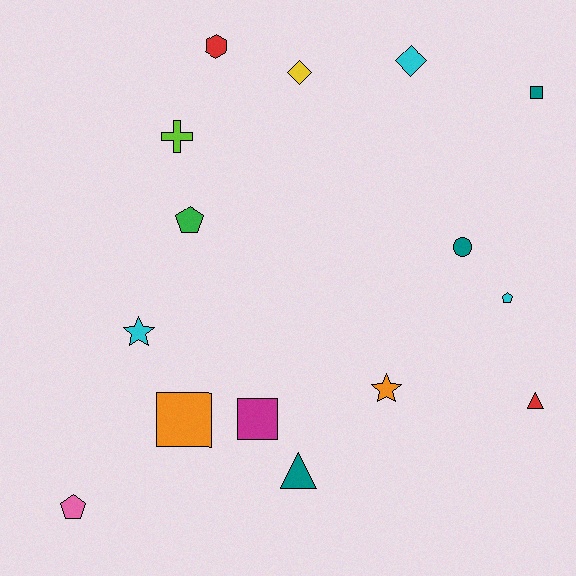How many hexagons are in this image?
There is 1 hexagon.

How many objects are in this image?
There are 15 objects.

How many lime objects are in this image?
There is 1 lime object.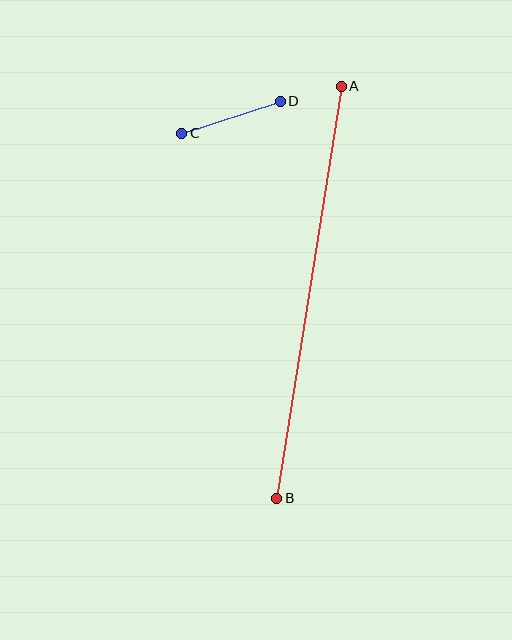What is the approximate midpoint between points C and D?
The midpoint is at approximately (231, 117) pixels.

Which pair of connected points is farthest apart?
Points A and B are farthest apart.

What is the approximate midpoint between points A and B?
The midpoint is at approximately (309, 292) pixels.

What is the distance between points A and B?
The distance is approximately 417 pixels.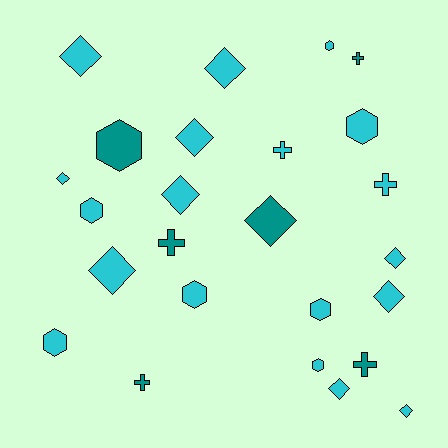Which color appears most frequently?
Cyan, with 19 objects.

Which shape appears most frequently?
Diamond, with 11 objects.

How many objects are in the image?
There are 25 objects.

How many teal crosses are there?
There are 4 teal crosses.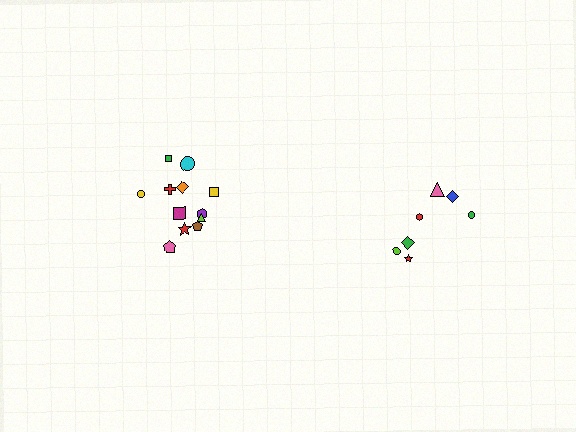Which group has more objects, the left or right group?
The left group.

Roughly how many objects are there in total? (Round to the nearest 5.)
Roughly 20 objects in total.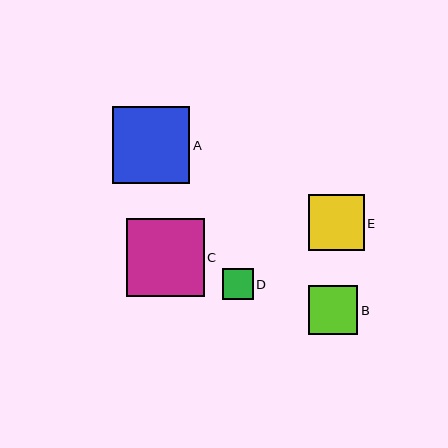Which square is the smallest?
Square D is the smallest with a size of approximately 31 pixels.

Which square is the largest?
Square A is the largest with a size of approximately 77 pixels.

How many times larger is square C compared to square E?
Square C is approximately 1.4 times the size of square E.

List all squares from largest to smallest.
From largest to smallest: A, C, E, B, D.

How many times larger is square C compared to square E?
Square C is approximately 1.4 times the size of square E.